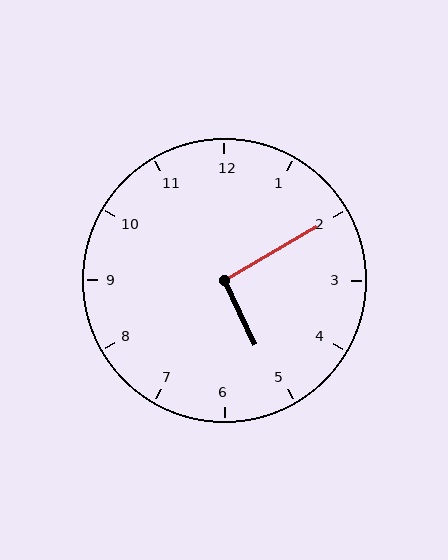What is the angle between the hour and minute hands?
Approximately 95 degrees.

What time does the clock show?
5:10.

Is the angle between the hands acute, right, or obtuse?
It is right.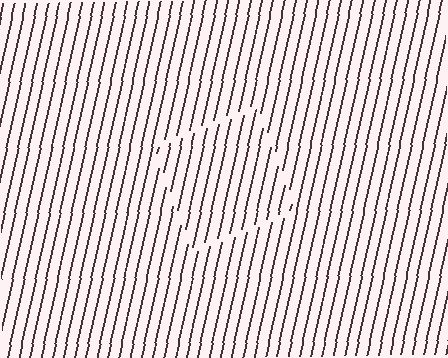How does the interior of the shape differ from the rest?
The interior of the shape contains the same grating, shifted by half a period — the contour is defined by the phase discontinuity where line-ends from the inner and outer gratings abut.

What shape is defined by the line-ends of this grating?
An illusory square. The interior of the shape contains the same grating, shifted by half a period — the contour is defined by the phase discontinuity where line-ends from the inner and outer gratings abut.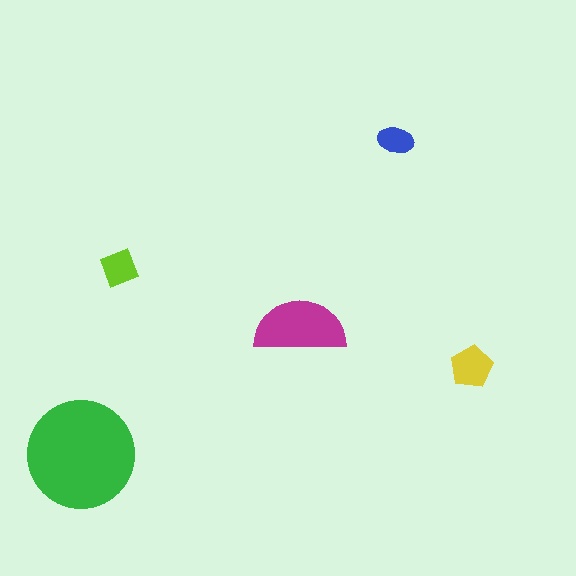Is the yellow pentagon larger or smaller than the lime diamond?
Larger.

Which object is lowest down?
The green circle is bottommost.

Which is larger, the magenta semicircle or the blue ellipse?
The magenta semicircle.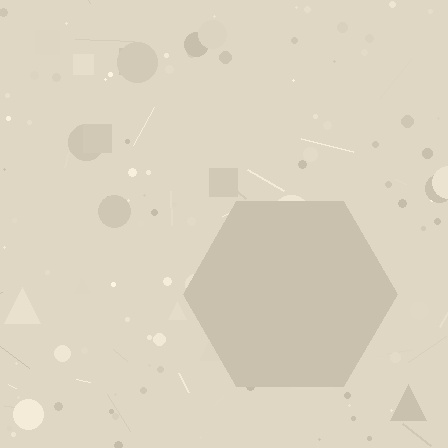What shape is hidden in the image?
A hexagon is hidden in the image.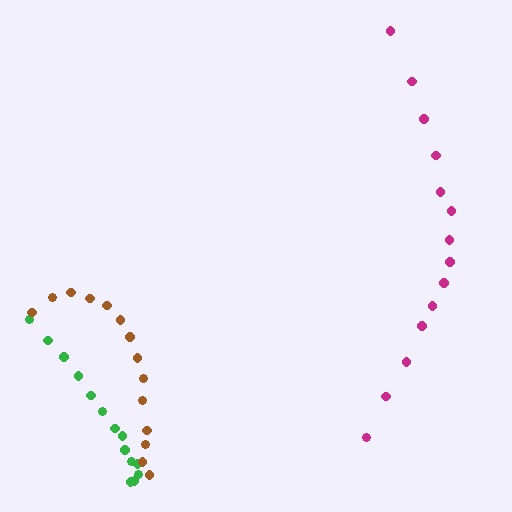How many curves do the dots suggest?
There are 3 distinct paths.